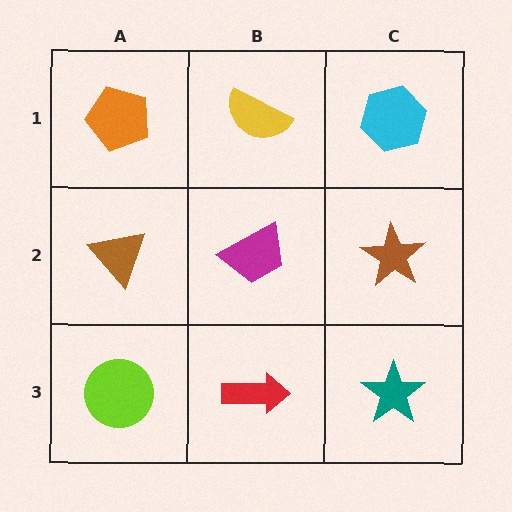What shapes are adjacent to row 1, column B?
A magenta trapezoid (row 2, column B), an orange pentagon (row 1, column A), a cyan hexagon (row 1, column C).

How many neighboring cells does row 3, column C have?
2.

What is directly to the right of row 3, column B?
A teal star.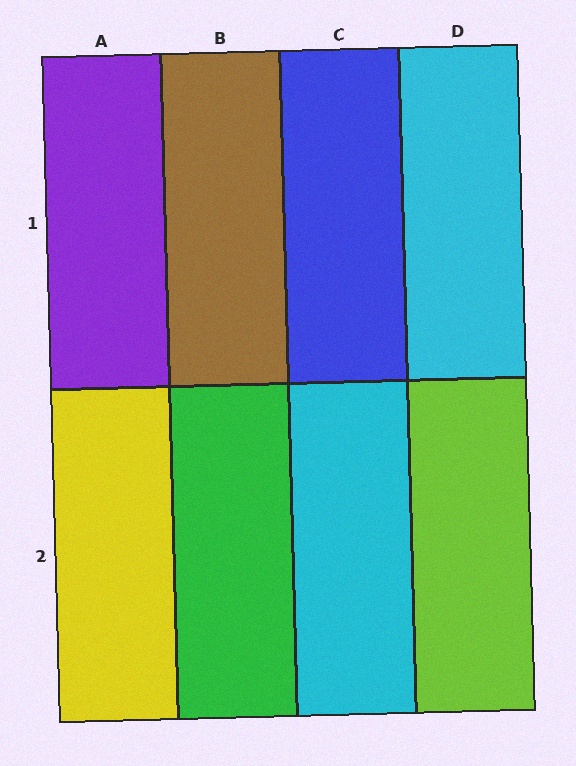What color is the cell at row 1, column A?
Purple.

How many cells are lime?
1 cell is lime.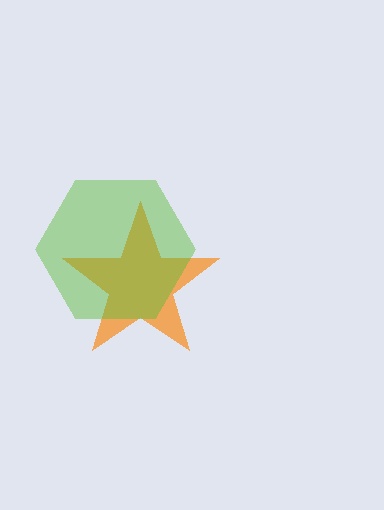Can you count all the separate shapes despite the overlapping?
Yes, there are 2 separate shapes.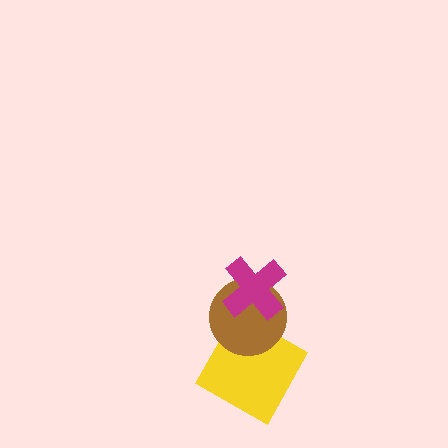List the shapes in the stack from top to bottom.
From top to bottom: the magenta cross, the brown circle, the yellow square.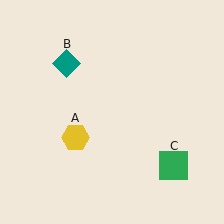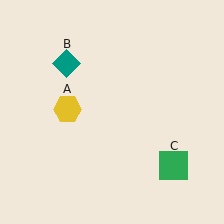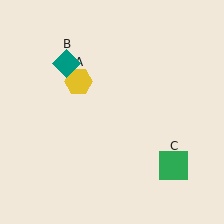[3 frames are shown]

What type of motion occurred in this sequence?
The yellow hexagon (object A) rotated clockwise around the center of the scene.